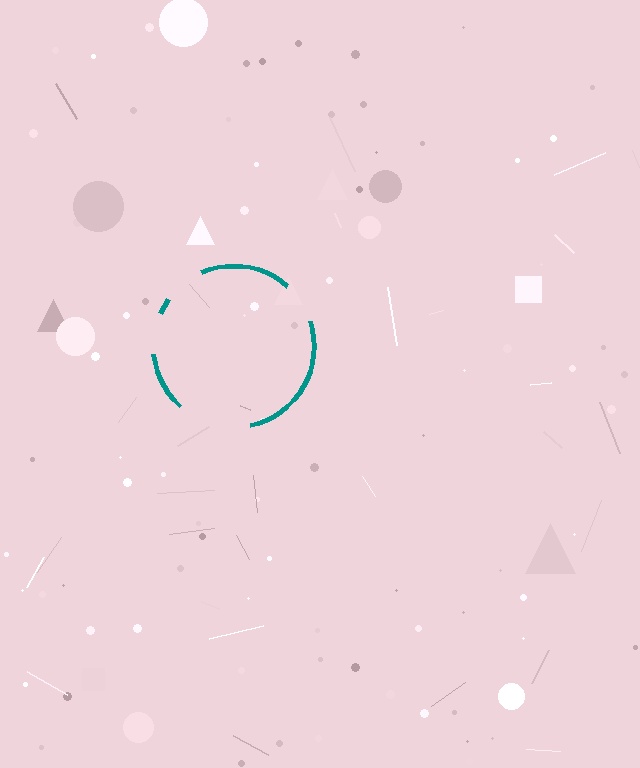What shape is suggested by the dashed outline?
The dashed outline suggests a circle.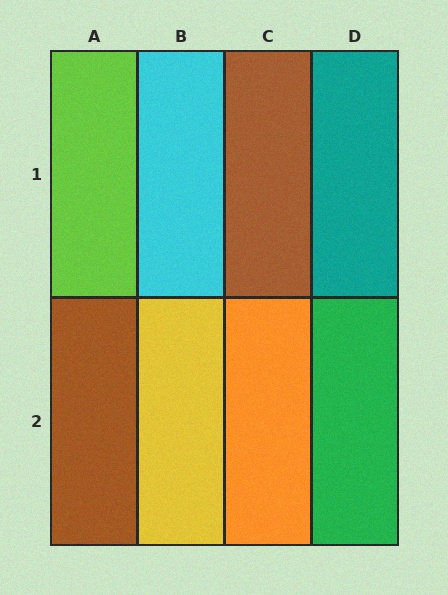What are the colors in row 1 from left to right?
Lime, cyan, brown, teal.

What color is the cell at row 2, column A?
Brown.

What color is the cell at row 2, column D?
Green.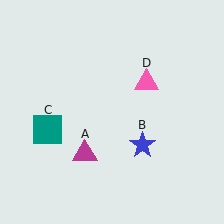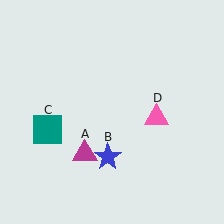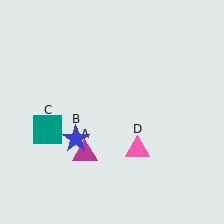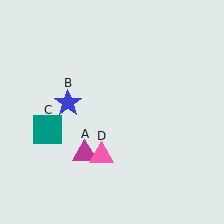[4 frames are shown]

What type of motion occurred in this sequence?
The blue star (object B), pink triangle (object D) rotated clockwise around the center of the scene.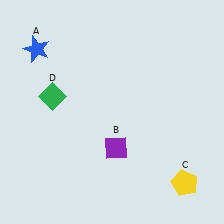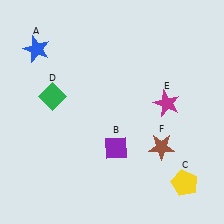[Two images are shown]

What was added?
A magenta star (E), a brown star (F) were added in Image 2.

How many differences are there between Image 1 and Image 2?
There are 2 differences between the two images.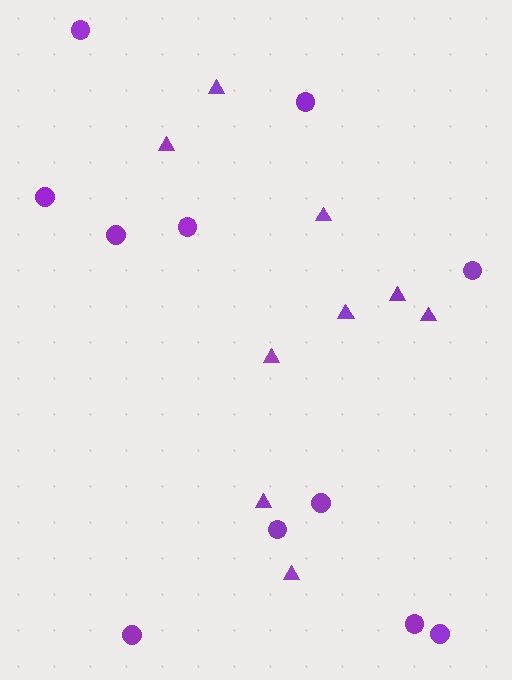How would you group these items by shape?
There are 2 groups: one group of circles (11) and one group of triangles (9).